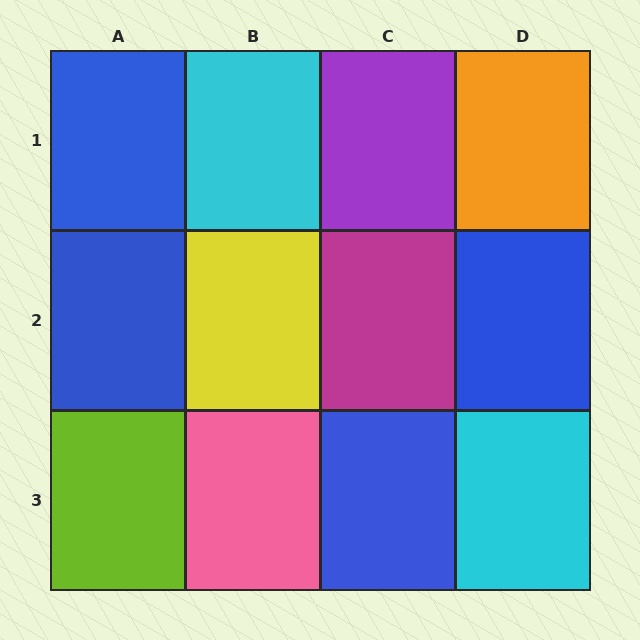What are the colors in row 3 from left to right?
Lime, pink, blue, cyan.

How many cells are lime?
1 cell is lime.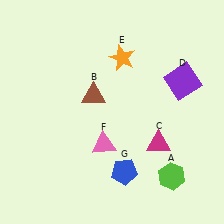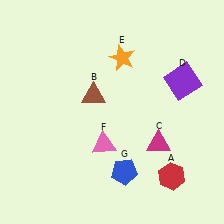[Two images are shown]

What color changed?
The hexagon (A) changed from lime in Image 1 to red in Image 2.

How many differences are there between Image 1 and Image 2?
There is 1 difference between the two images.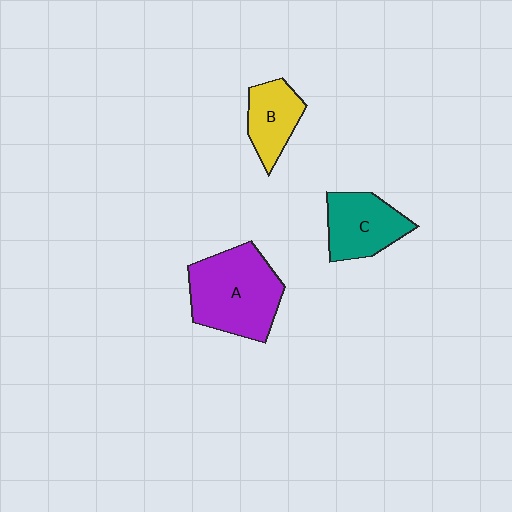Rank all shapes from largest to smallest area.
From largest to smallest: A (purple), C (teal), B (yellow).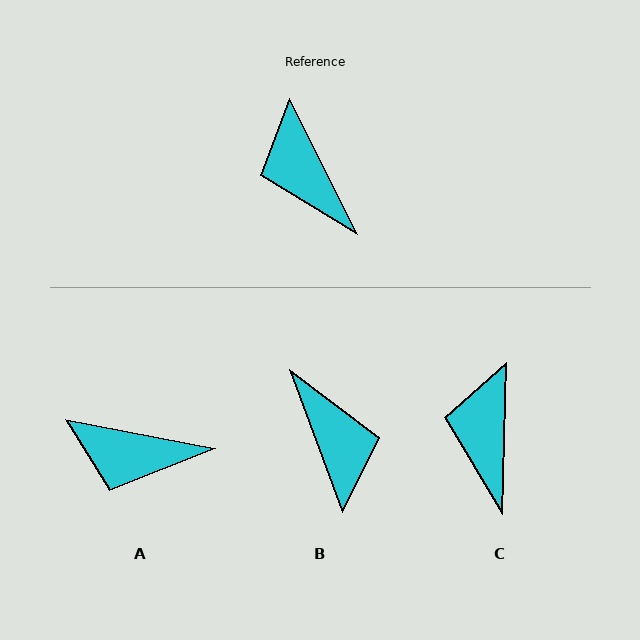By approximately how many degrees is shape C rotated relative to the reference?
Approximately 28 degrees clockwise.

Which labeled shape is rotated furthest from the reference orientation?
B, about 174 degrees away.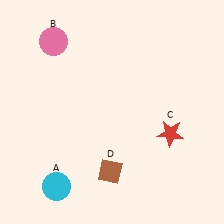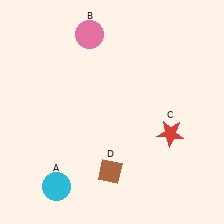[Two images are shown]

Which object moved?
The pink circle (B) moved right.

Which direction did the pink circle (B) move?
The pink circle (B) moved right.